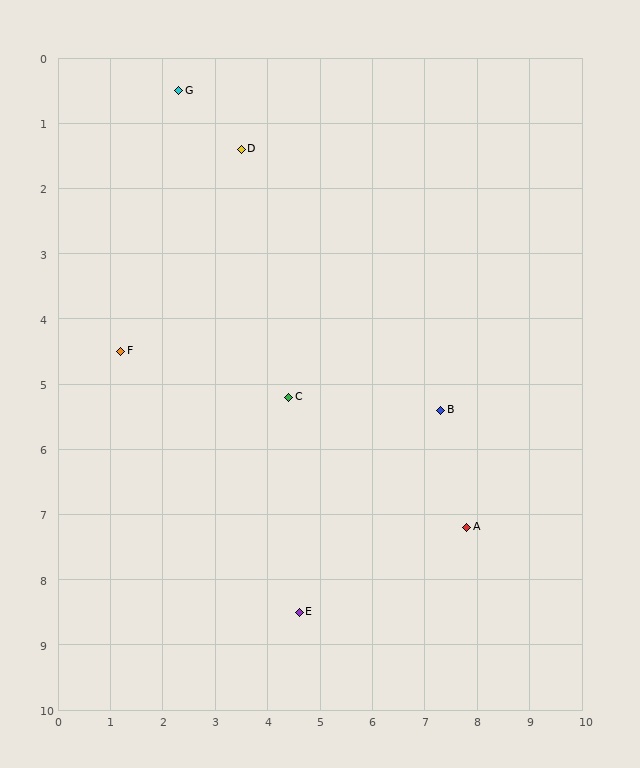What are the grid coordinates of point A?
Point A is at approximately (7.8, 7.2).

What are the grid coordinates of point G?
Point G is at approximately (2.3, 0.5).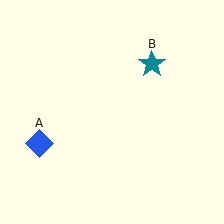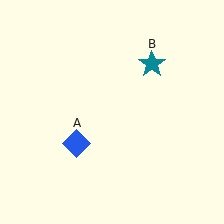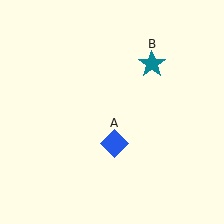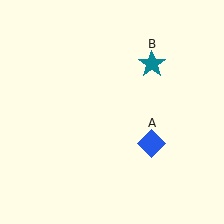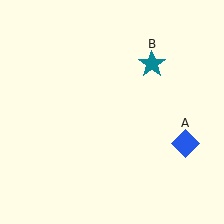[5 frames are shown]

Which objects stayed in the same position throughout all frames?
Teal star (object B) remained stationary.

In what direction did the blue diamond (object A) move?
The blue diamond (object A) moved right.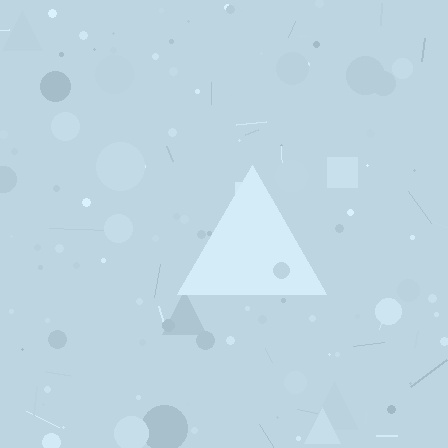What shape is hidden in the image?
A triangle is hidden in the image.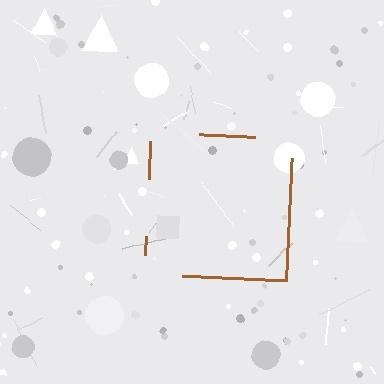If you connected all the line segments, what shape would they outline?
They would outline a square.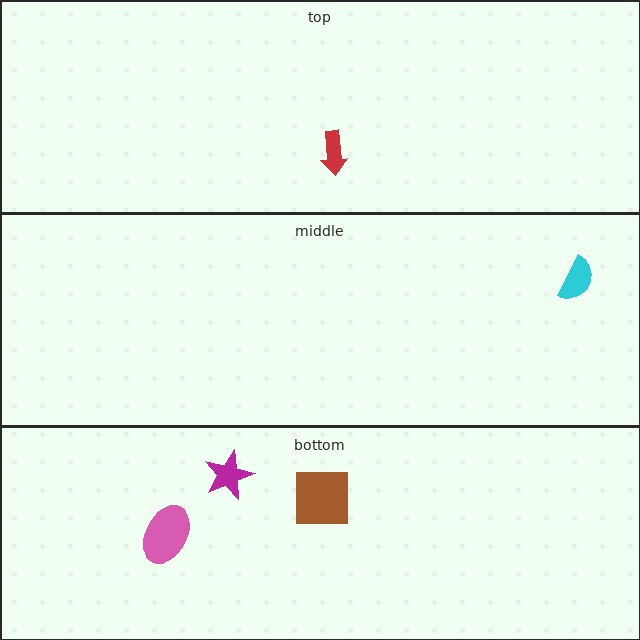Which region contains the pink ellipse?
The bottom region.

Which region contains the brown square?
The bottom region.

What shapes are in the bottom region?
The magenta star, the brown square, the pink ellipse.